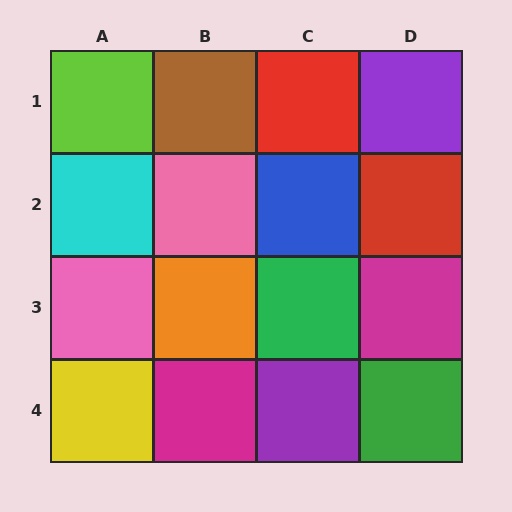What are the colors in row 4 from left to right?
Yellow, magenta, purple, green.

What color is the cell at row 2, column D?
Red.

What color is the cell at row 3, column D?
Magenta.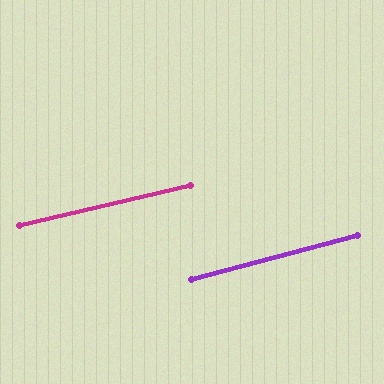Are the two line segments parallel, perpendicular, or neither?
Parallel — their directions differ by only 1.7°.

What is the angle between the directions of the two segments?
Approximately 2 degrees.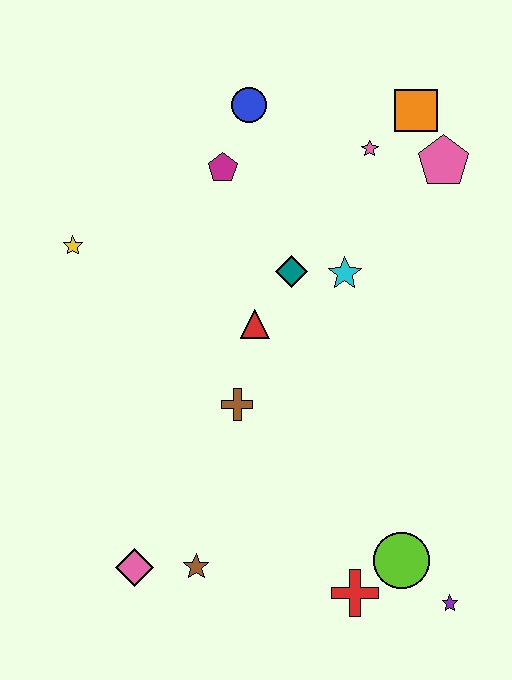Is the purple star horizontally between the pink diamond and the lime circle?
No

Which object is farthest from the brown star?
The orange square is farthest from the brown star.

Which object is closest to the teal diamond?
The cyan star is closest to the teal diamond.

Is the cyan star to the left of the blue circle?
No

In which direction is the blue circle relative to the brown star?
The blue circle is above the brown star.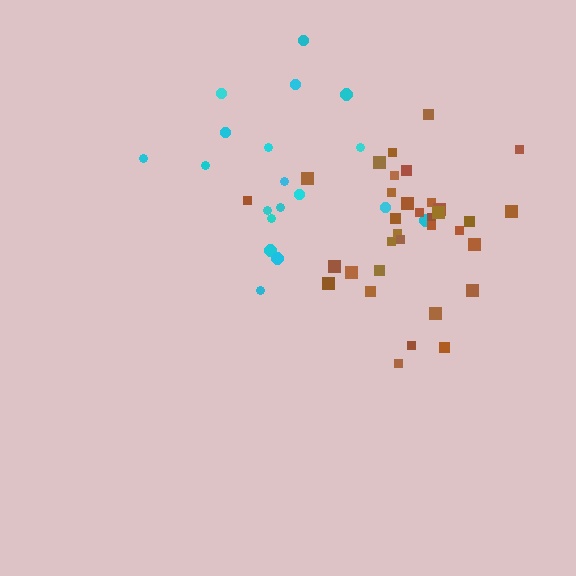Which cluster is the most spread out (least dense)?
Cyan.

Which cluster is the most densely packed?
Brown.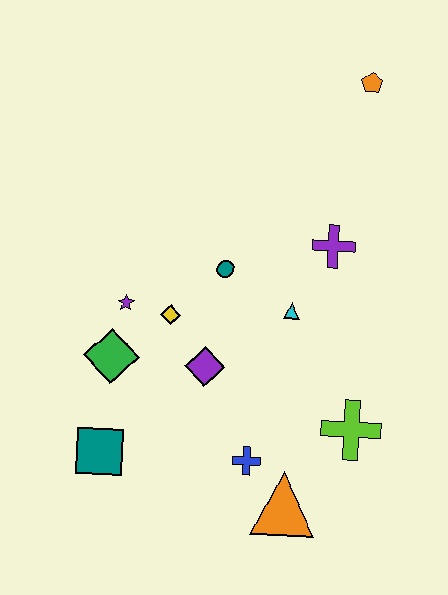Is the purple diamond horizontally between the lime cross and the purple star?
Yes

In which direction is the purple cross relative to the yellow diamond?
The purple cross is to the right of the yellow diamond.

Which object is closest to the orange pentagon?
The purple cross is closest to the orange pentagon.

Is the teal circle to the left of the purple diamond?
No